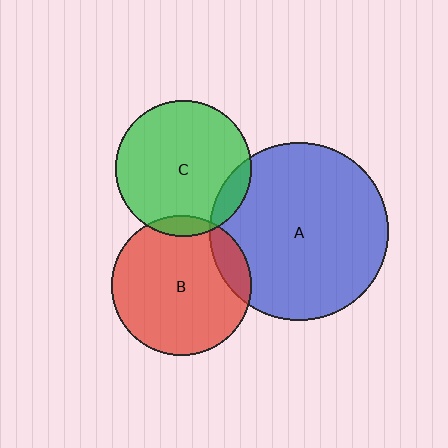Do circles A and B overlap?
Yes.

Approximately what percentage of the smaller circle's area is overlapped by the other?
Approximately 10%.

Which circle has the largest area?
Circle A (blue).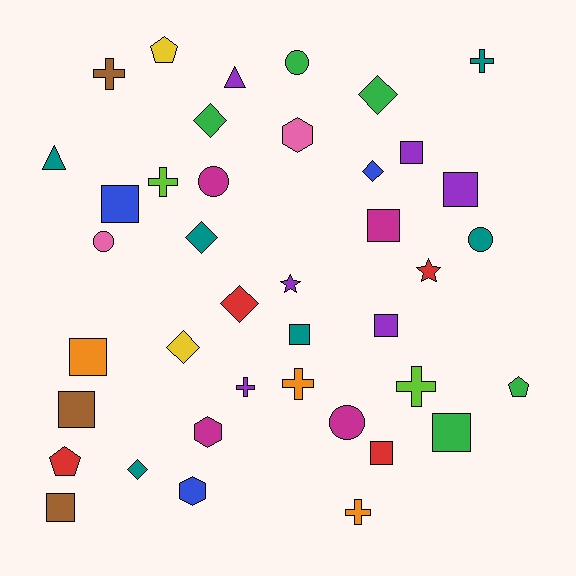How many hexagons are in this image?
There are 3 hexagons.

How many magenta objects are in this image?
There are 4 magenta objects.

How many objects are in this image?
There are 40 objects.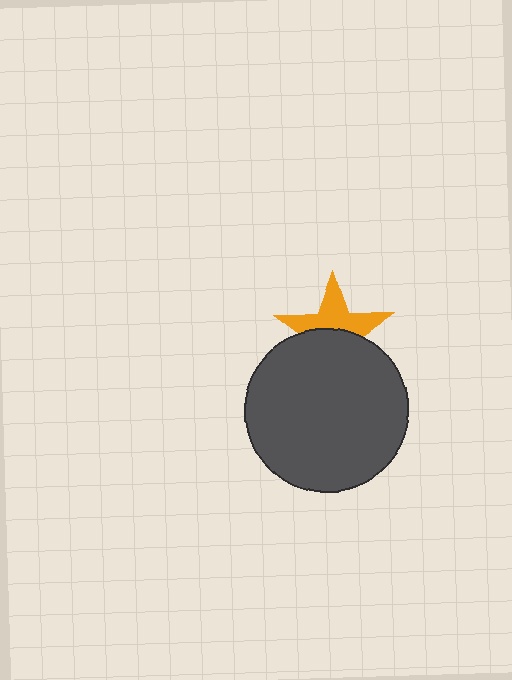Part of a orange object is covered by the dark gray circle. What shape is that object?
It is a star.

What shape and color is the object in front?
The object in front is a dark gray circle.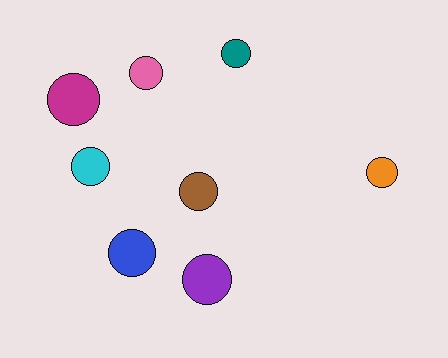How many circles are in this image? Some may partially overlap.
There are 8 circles.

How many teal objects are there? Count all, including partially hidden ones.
There is 1 teal object.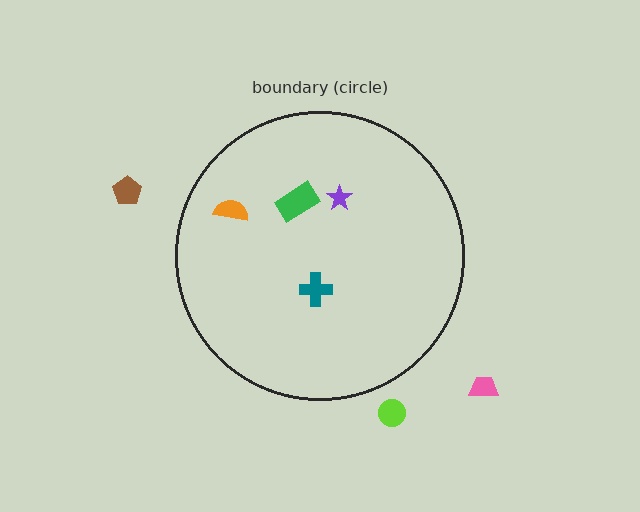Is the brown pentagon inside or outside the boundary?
Outside.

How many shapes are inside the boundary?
4 inside, 3 outside.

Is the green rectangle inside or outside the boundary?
Inside.